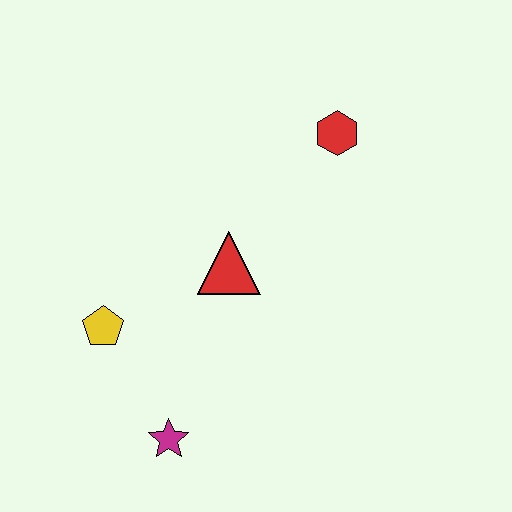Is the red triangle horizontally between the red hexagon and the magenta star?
Yes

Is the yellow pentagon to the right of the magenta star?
No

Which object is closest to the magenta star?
The yellow pentagon is closest to the magenta star.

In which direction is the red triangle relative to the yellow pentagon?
The red triangle is to the right of the yellow pentagon.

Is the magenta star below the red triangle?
Yes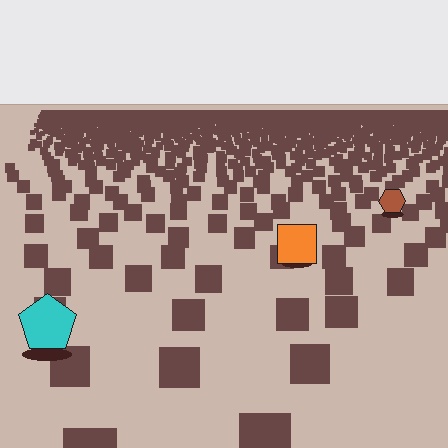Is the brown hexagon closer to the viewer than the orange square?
No. The orange square is closer — you can tell from the texture gradient: the ground texture is coarser near it.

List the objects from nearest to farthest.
From nearest to farthest: the cyan pentagon, the orange square, the brown hexagon.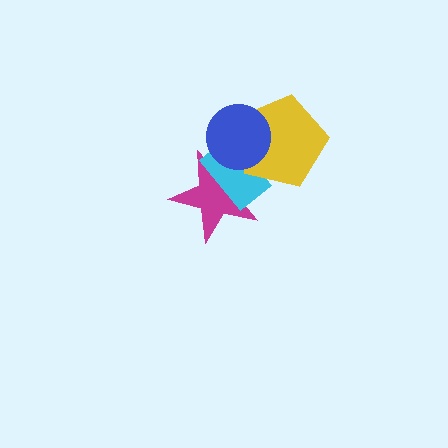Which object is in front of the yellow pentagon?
The blue circle is in front of the yellow pentagon.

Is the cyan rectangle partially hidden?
Yes, it is partially covered by another shape.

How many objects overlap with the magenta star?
3 objects overlap with the magenta star.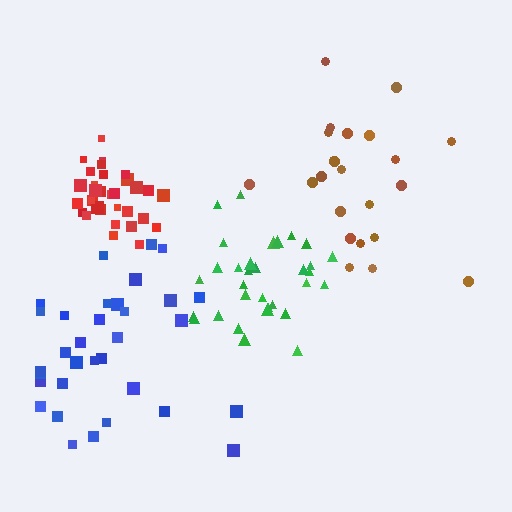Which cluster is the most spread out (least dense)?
Brown.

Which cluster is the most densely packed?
Red.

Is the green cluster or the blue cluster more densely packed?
Green.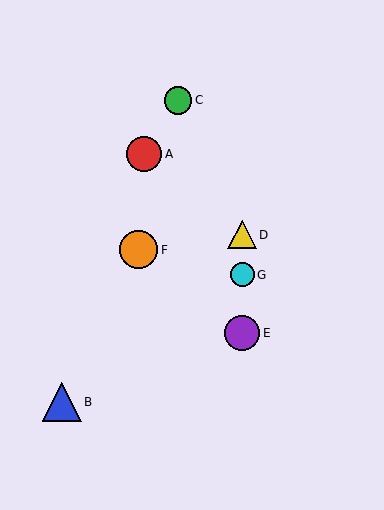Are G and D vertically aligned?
Yes, both are at x≈242.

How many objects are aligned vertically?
3 objects (D, E, G) are aligned vertically.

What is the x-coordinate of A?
Object A is at x≈144.